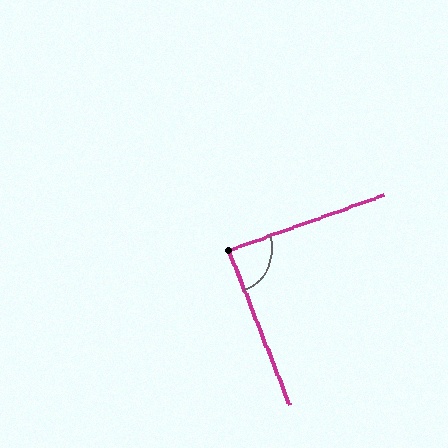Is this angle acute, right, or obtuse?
It is approximately a right angle.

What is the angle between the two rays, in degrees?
Approximately 88 degrees.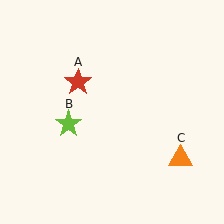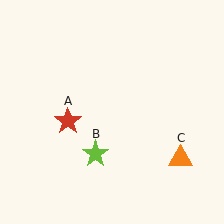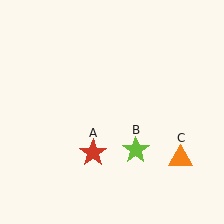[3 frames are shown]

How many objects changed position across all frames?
2 objects changed position: red star (object A), lime star (object B).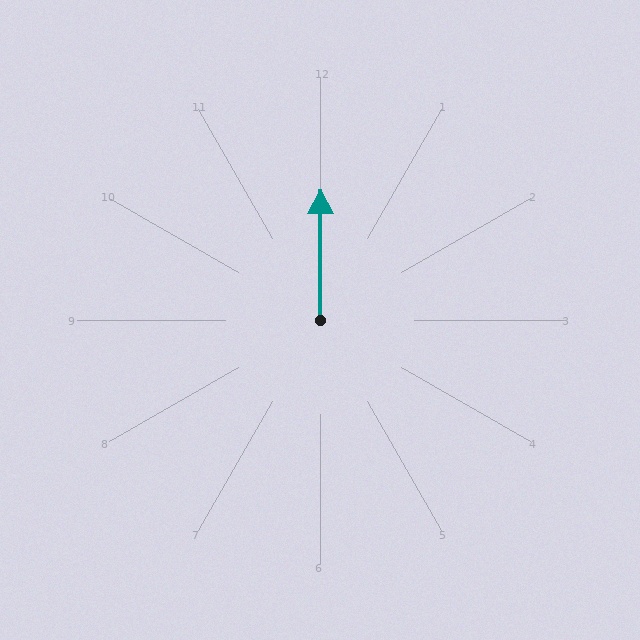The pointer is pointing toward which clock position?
Roughly 12 o'clock.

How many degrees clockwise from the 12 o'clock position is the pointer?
Approximately 0 degrees.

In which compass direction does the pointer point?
North.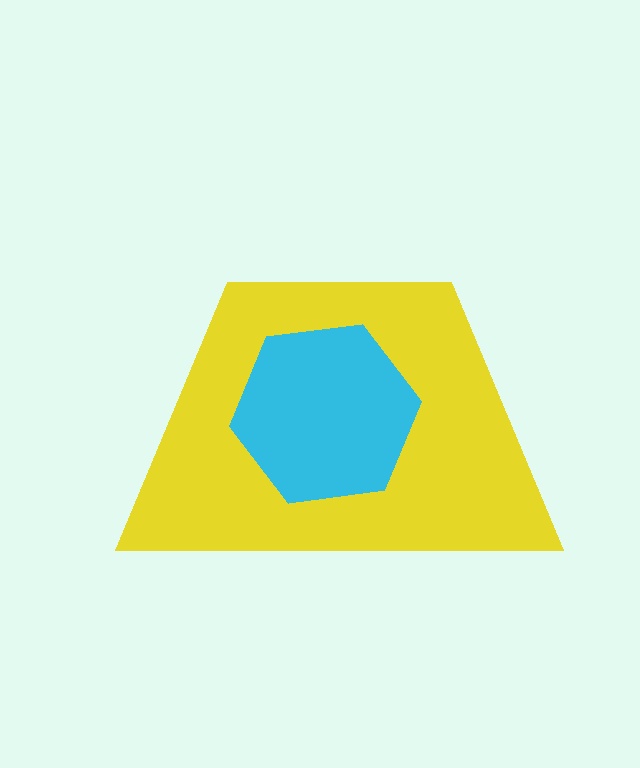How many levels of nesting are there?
2.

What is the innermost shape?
The cyan hexagon.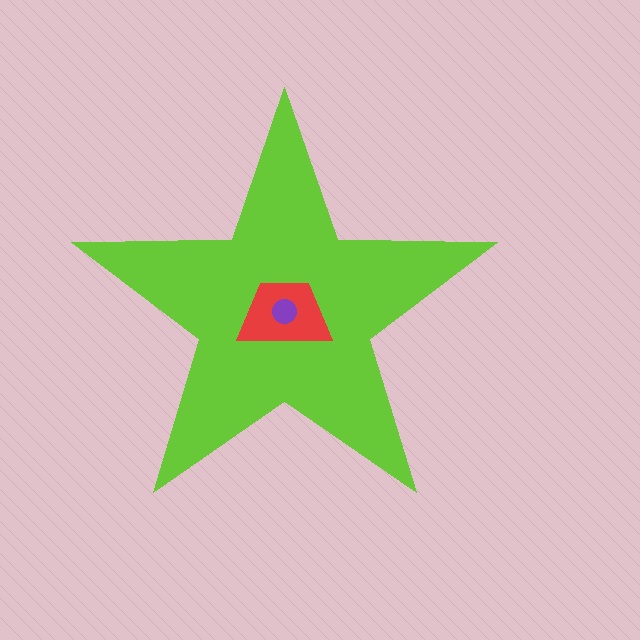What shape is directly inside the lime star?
The red trapezoid.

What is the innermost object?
The purple circle.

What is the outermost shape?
The lime star.